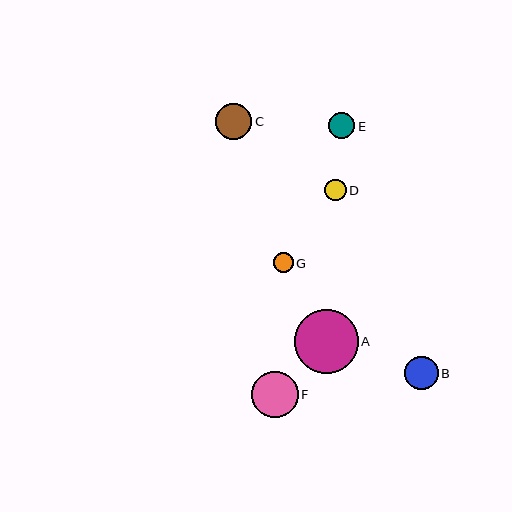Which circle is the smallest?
Circle G is the smallest with a size of approximately 20 pixels.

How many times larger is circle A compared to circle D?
Circle A is approximately 3.0 times the size of circle D.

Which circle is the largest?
Circle A is the largest with a size of approximately 64 pixels.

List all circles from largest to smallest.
From largest to smallest: A, F, C, B, E, D, G.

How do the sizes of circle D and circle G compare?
Circle D and circle G are approximately the same size.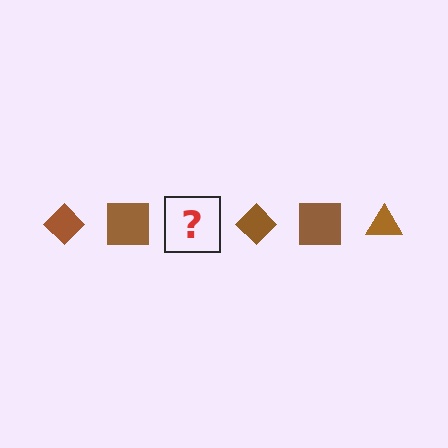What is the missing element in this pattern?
The missing element is a brown triangle.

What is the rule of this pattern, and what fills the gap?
The rule is that the pattern cycles through diamond, square, triangle shapes in brown. The gap should be filled with a brown triangle.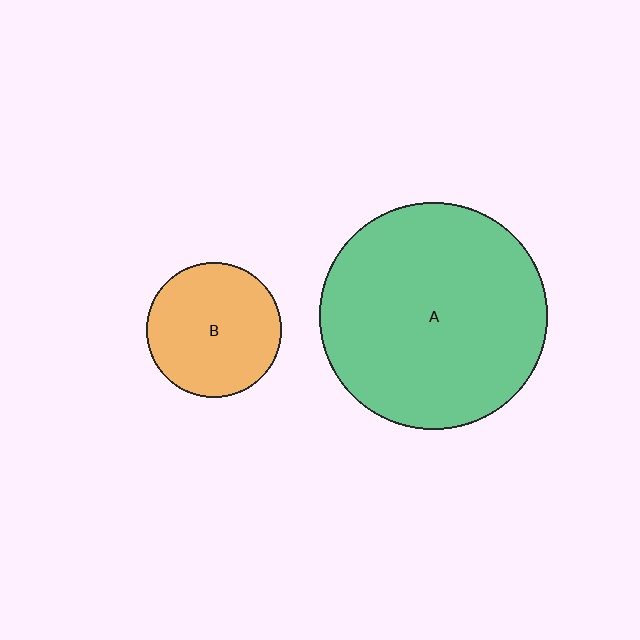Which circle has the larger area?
Circle A (green).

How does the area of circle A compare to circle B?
Approximately 2.8 times.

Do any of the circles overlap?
No, none of the circles overlap.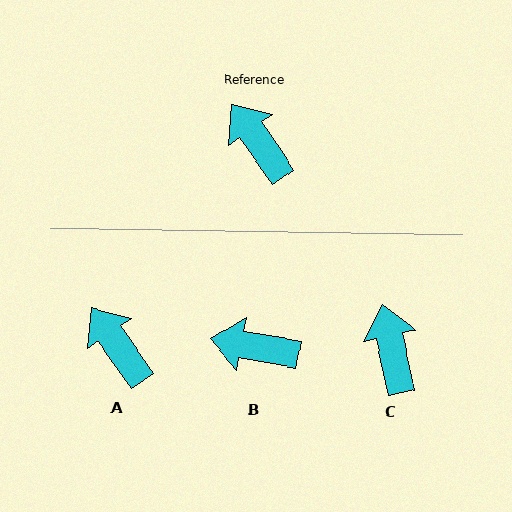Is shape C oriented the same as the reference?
No, it is off by about 22 degrees.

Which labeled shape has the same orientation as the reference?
A.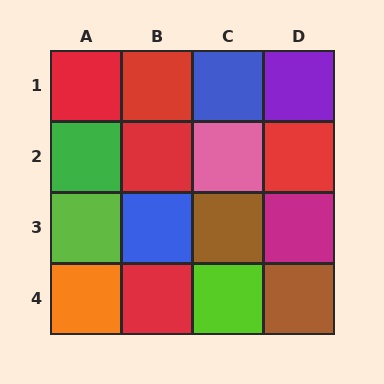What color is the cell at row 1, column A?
Red.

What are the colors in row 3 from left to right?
Lime, blue, brown, magenta.